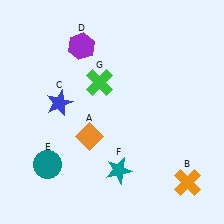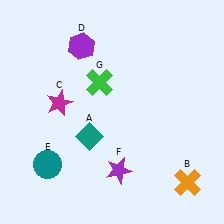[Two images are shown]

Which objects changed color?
A changed from orange to teal. C changed from blue to magenta. F changed from teal to purple.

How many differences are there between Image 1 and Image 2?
There are 3 differences between the two images.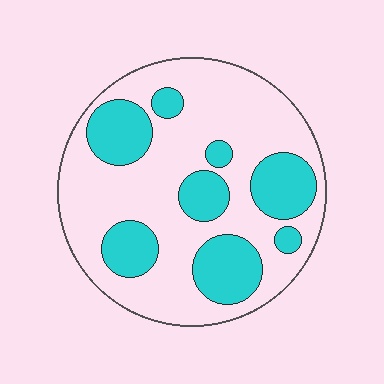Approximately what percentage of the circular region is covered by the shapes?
Approximately 30%.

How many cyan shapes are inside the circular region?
8.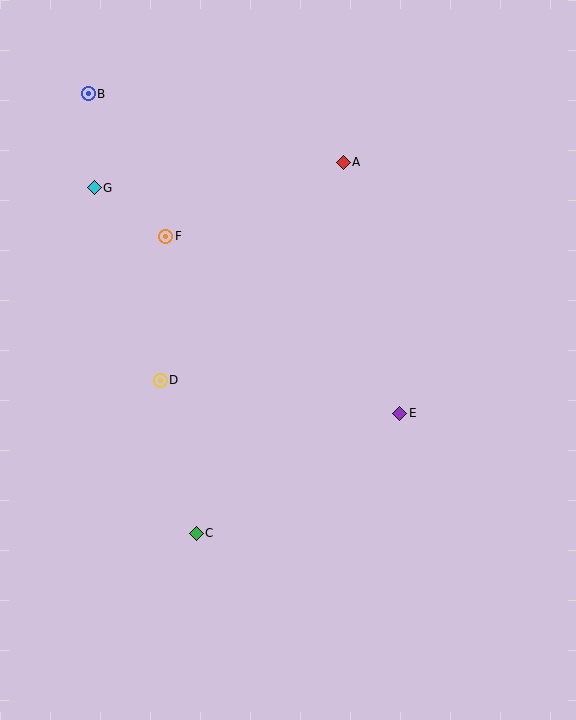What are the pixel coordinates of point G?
Point G is at (94, 188).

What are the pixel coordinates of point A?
Point A is at (343, 162).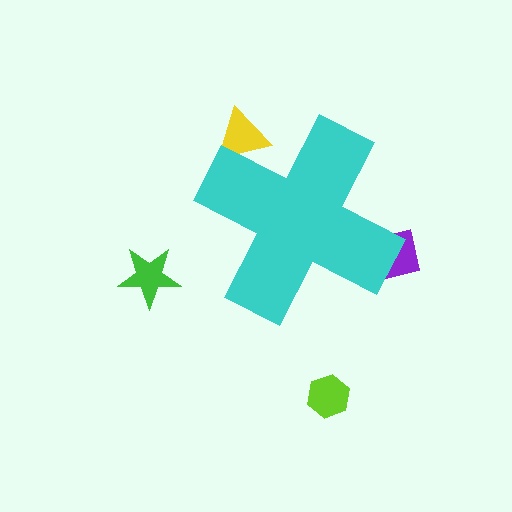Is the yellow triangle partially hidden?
Yes, the yellow triangle is partially hidden behind the cyan cross.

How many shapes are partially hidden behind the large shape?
2 shapes are partially hidden.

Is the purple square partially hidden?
Yes, the purple square is partially hidden behind the cyan cross.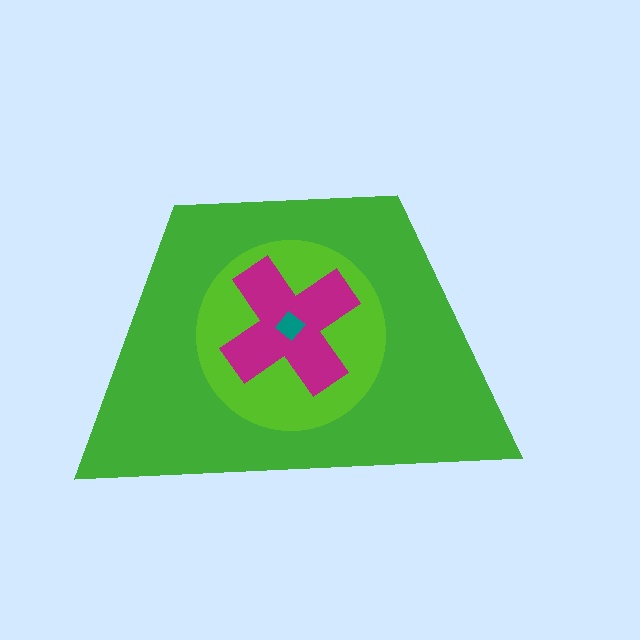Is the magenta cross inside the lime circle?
Yes.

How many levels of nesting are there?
4.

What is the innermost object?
The teal diamond.